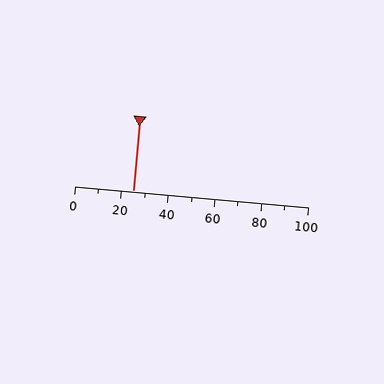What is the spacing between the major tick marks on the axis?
The major ticks are spaced 20 apart.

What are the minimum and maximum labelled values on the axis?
The axis runs from 0 to 100.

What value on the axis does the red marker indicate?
The marker indicates approximately 25.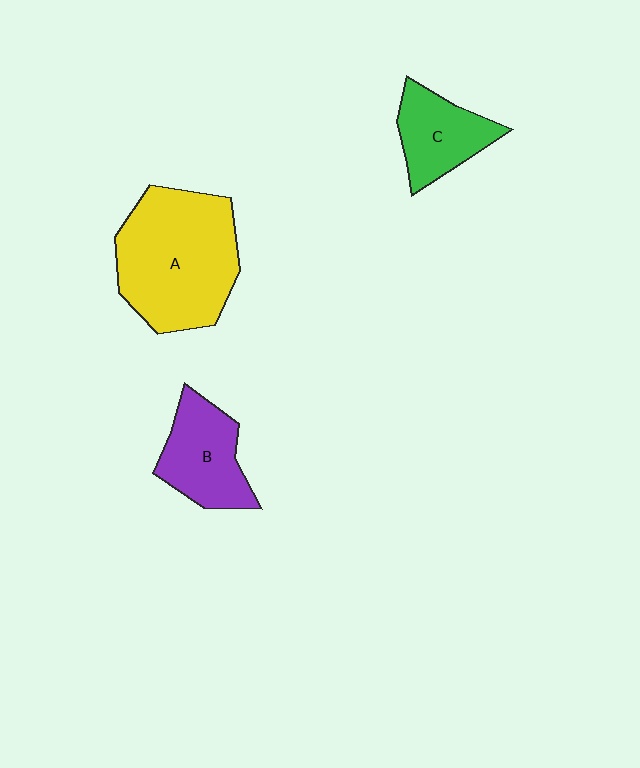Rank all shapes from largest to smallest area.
From largest to smallest: A (yellow), B (purple), C (green).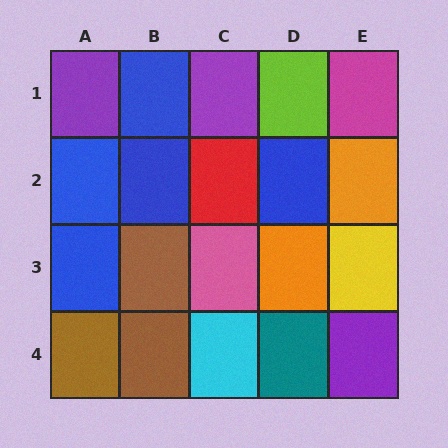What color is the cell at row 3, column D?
Orange.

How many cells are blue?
5 cells are blue.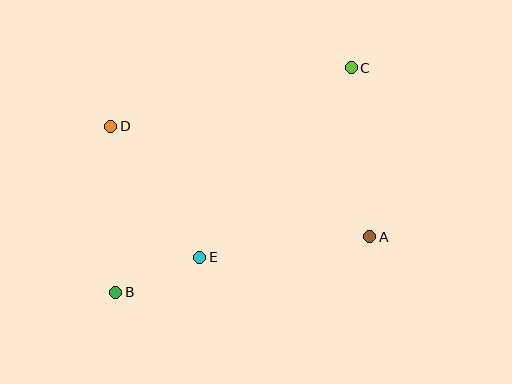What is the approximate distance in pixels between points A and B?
The distance between A and B is approximately 259 pixels.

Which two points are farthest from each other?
Points B and C are farthest from each other.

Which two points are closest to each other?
Points B and E are closest to each other.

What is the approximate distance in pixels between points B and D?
The distance between B and D is approximately 166 pixels.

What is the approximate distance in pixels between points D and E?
The distance between D and E is approximately 157 pixels.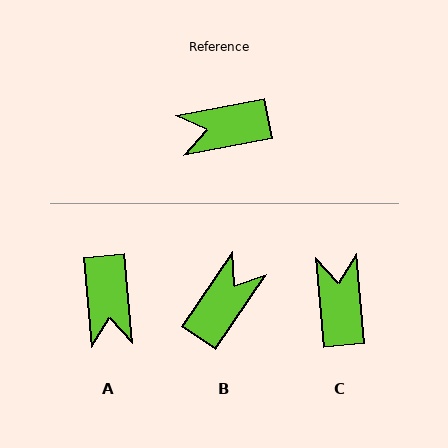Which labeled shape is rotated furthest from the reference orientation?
B, about 135 degrees away.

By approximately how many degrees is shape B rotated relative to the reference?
Approximately 135 degrees clockwise.